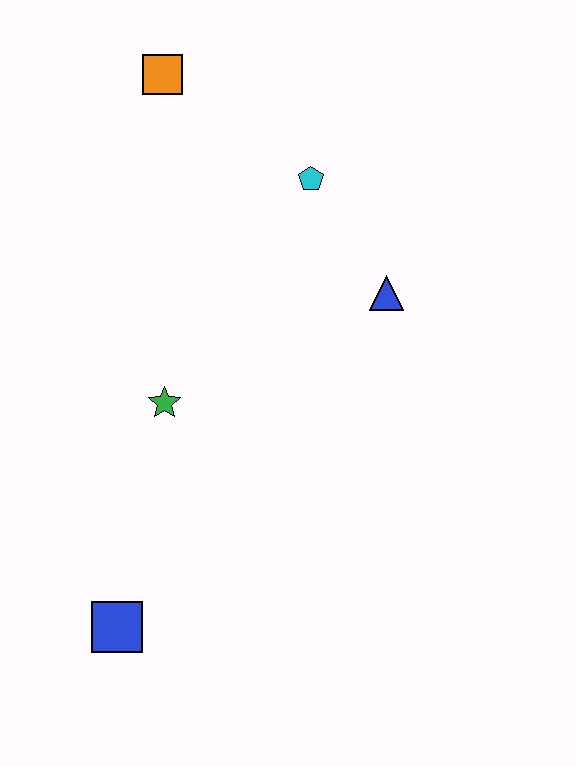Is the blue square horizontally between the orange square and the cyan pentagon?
No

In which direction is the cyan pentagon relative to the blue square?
The cyan pentagon is above the blue square.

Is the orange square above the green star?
Yes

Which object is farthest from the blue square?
The orange square is farthest from the blue square.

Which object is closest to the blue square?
The green star is closest to the blue square.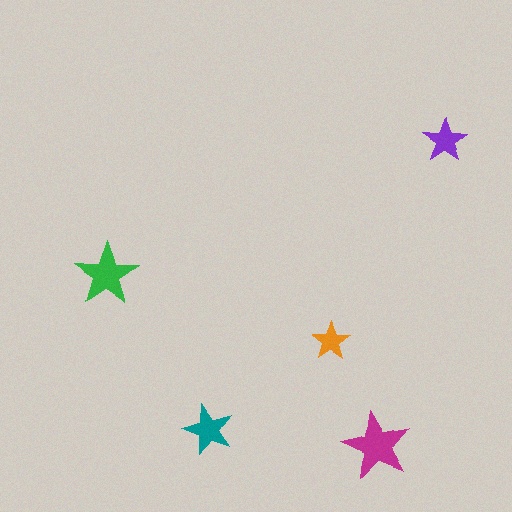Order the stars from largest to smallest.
the magenta one, the green one, the teal one, the purple one, the orange one.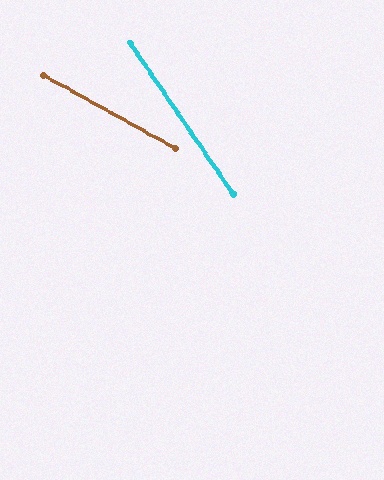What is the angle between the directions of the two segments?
Approximately 27 degrees.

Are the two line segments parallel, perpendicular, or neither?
Neither parallel nor perpendicular — they differ by about 27°.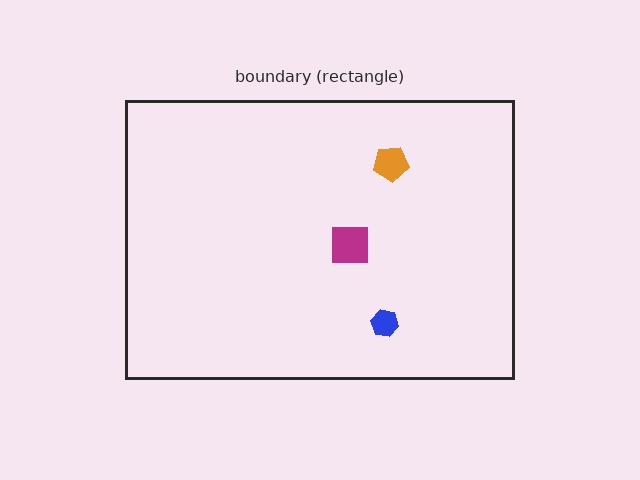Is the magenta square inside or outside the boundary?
Inside.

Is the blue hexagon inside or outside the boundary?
Inside.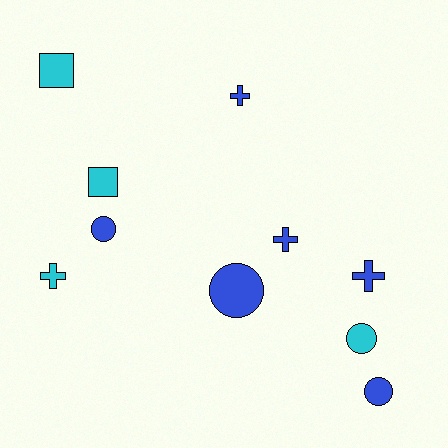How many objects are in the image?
There are 10 objects.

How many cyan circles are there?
There is 1 cyan circle.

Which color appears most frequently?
Blue, with 6 objects.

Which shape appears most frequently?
Circle, with 4 objects.